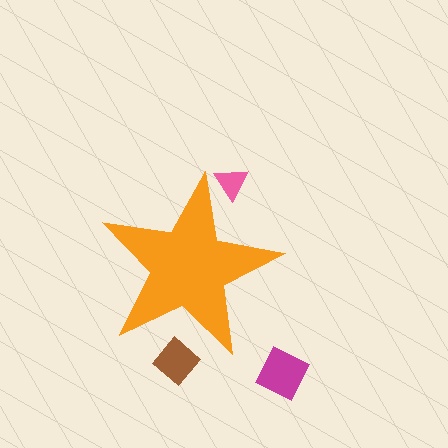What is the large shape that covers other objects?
An orange star.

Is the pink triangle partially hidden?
Yes, the pink triangle is partially hidden behind the orange star.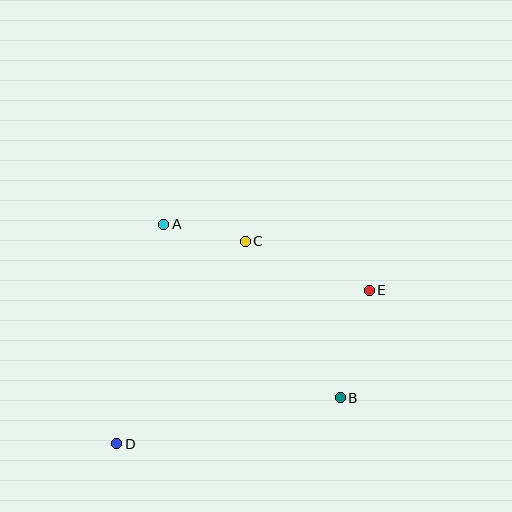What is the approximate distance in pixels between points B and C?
The distance between B and C is approximately 183 pixels.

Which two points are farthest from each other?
Points D and E are farthest from each other.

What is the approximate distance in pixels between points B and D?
The distance between B and D is approximately 228 pixels.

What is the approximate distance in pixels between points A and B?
The distance between A and B is approximately 248 pixels.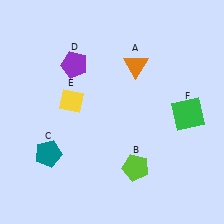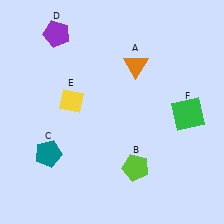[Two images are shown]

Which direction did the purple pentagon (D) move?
The purple pentagon (D) moved up.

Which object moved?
The purple pentagon (D) moved up.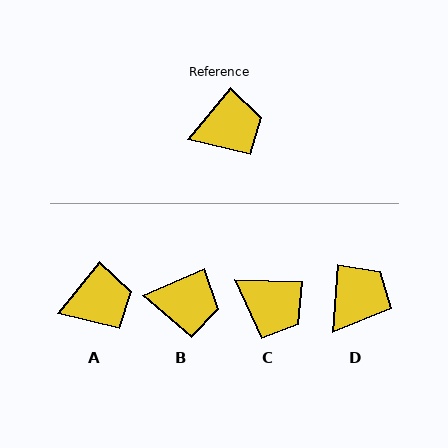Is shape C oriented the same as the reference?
No, it is off by about 53 degrees.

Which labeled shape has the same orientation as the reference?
A.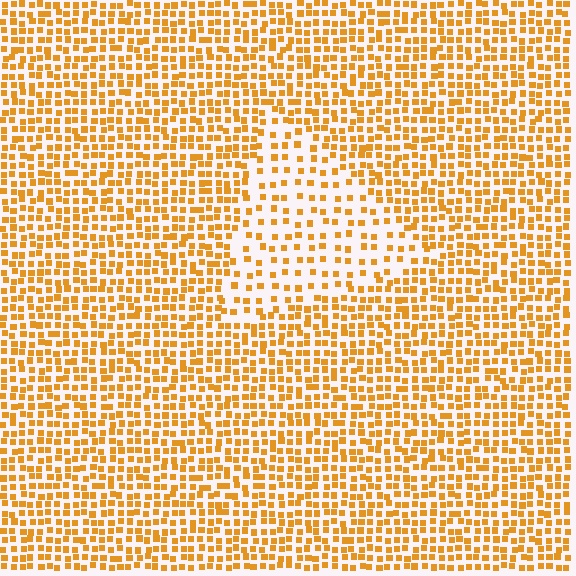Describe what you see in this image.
The image contains small orange elements arranged at two different densities. A triangle-shaped region is visible where the elements are less densely packed than the surrounding area.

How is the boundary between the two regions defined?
The boundary is defined by a change in element density (approximately 2.0x ratio). All elements are the same color, size, and shape.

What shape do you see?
I see a triangle.